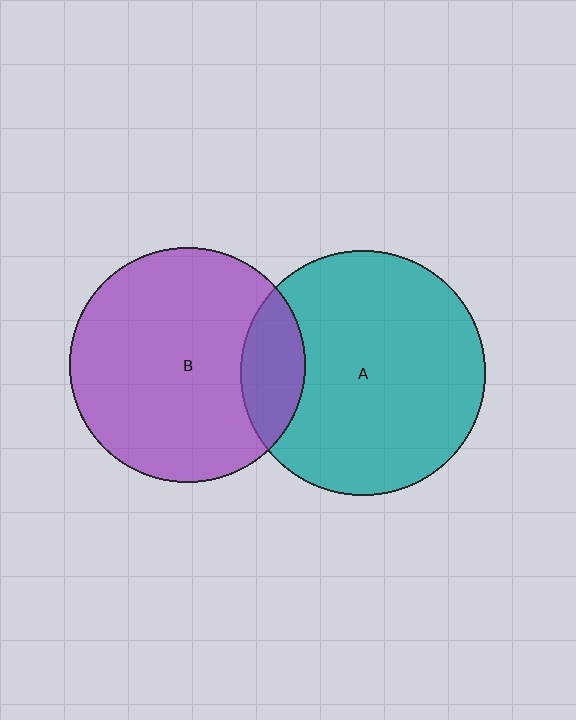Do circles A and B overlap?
Yes.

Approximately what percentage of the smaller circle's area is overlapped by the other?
Approximately 15%.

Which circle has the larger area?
Circle A (teal).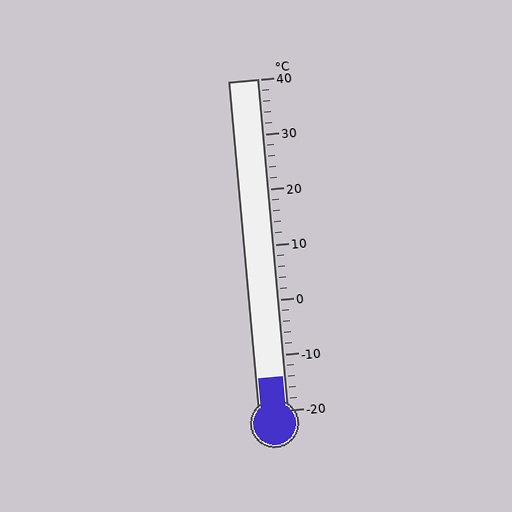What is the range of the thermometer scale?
The thermometer scale ranges from -20°C to 40°C.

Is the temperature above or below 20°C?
The temperature is below 20°C.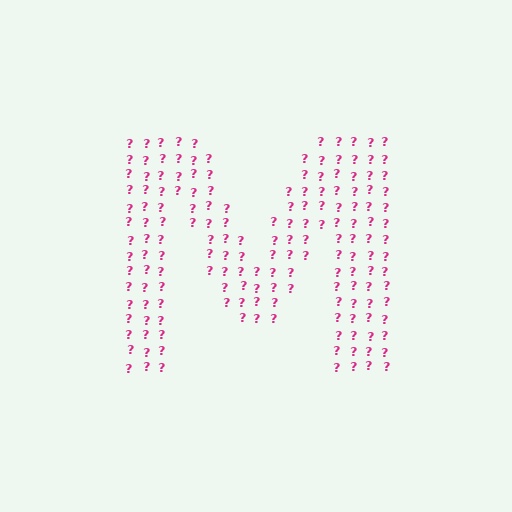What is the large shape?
The large shape is the letter M.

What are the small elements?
The small elements are question marks.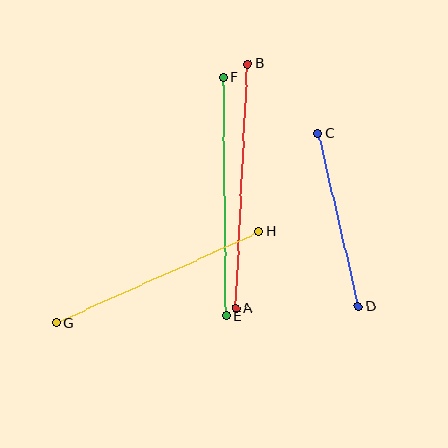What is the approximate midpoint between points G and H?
The midpoint is at approximately (157, 277) pixels.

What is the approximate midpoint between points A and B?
The midpoint is at approximately (242, 186) pixels.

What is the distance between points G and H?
The distance is approximately 222 pixels.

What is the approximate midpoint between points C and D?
The midpoint is at approximately (338, 220) pixels.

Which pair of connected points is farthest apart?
Points A and B are farthest apart.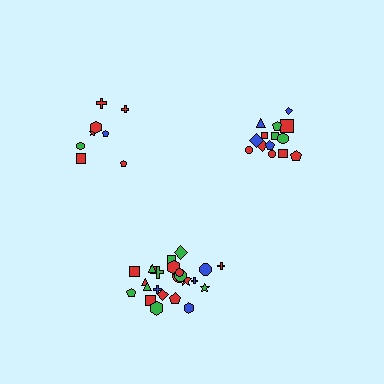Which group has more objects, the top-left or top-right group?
The top-right group.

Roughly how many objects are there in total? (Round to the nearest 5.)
Roughly 50 objects in total.